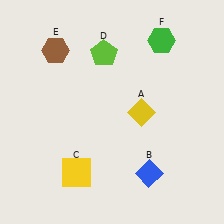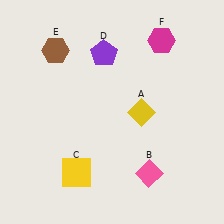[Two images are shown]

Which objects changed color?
B changed from blue to pink. D changed from lime to purple. F changed from green to magenta.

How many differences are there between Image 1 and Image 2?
There are 3 differences between the two images.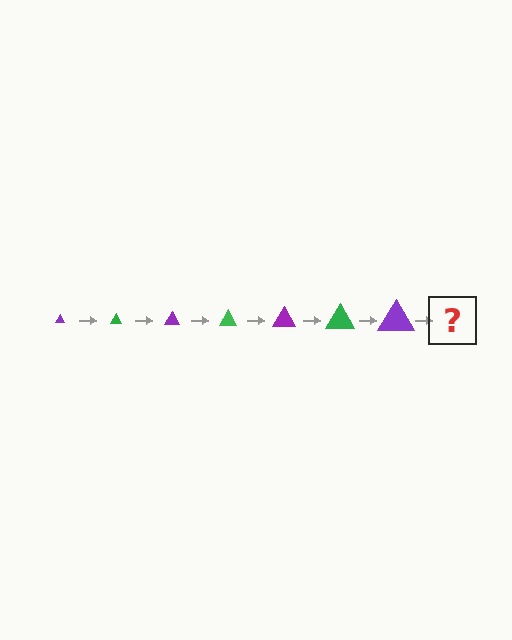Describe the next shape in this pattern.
It should be a green triangle, larger than the previous one.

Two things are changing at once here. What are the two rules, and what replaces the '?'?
The two rules are that the triangle grows larger each step and the color cycles through purple and green. The '?' should be a green triangle, larger than the previous one.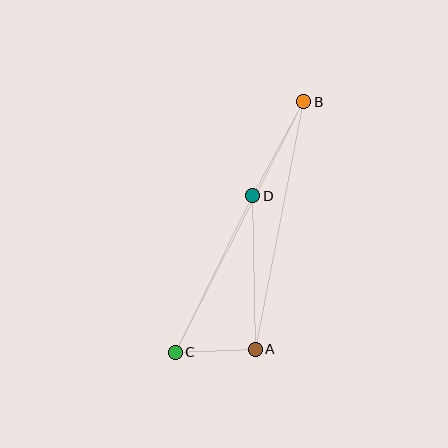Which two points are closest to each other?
Points A and C are closest to each other.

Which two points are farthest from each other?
Points B and C are farthest from each other.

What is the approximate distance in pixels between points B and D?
The distance between B and D is approximately 107 pixels.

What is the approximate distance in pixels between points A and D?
The distance between A and D is approximately 154 pixels.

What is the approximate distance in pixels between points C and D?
The distance between C and D is approximately 175 pixels.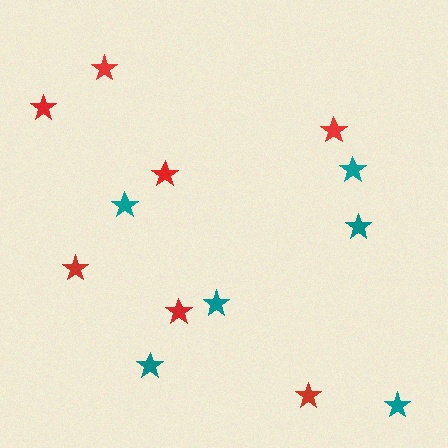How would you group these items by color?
There are 2 groups: one group of teal stars (6) and one group of red stars (7).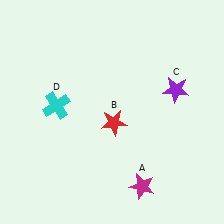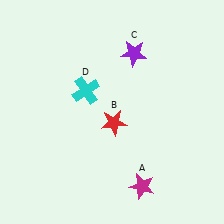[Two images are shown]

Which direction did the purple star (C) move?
The purple star (C) moved left.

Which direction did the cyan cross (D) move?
The cyan cross (D) moved right.